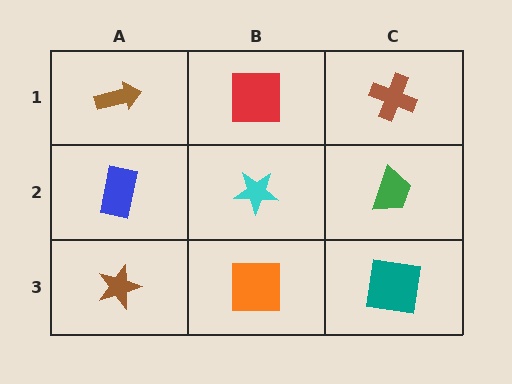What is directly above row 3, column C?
A green trapezoid.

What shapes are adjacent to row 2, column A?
A brown arrow (row 1, column A), a brown star (row 3, column A), a cyan star (row 2, column B).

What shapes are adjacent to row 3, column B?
A cyan star (row 2, column B), a brown star (row 3, column A), a teal square (row 3, column C).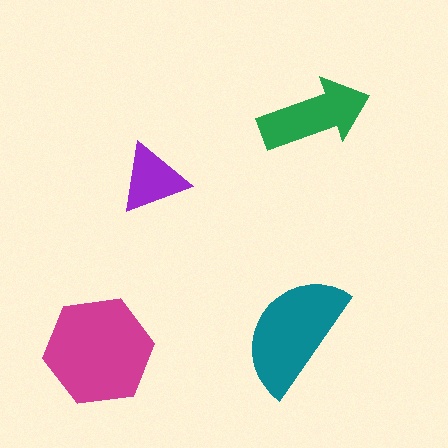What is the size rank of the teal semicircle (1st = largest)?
2nd.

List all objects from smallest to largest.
The purple triangle, the green arrow, the teal semicircle, the magenta hexagon.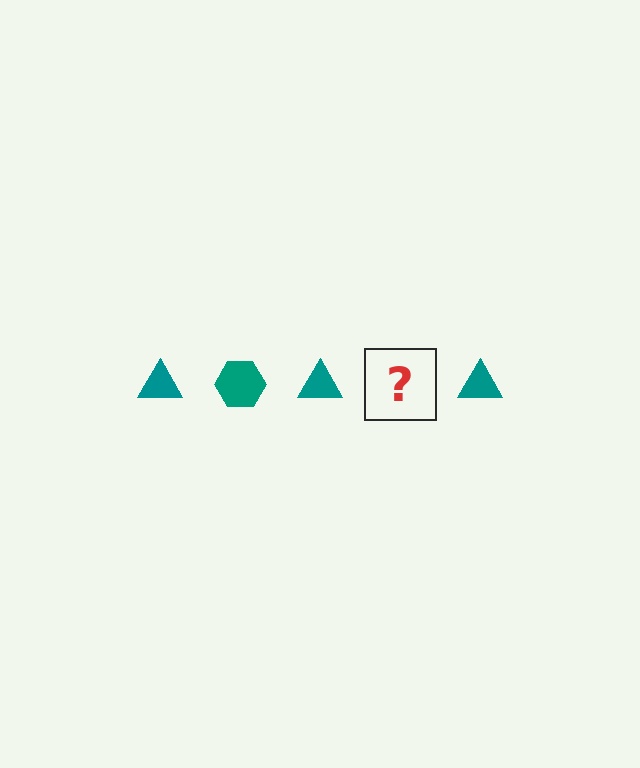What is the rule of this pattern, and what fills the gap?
The rule is that the pattern cycles through triangle, hexagon shapes in teal. The gap should be filled with a teal hexagon.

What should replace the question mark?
The question mark should be replaced with a teal hexagon.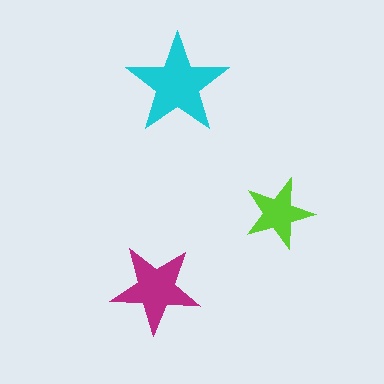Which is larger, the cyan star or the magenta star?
The cyan one.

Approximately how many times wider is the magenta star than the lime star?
About 1.5 times wider.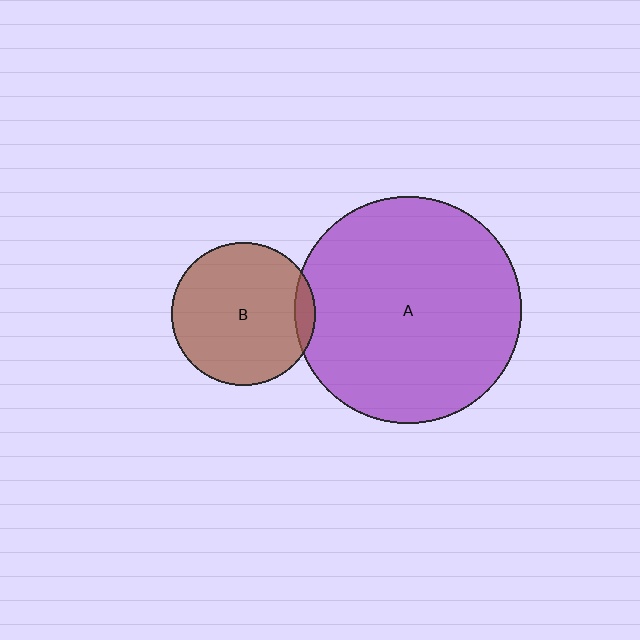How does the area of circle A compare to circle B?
Approximately 2.5 times.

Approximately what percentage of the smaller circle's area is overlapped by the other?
Approximately 5%.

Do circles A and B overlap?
Yes.